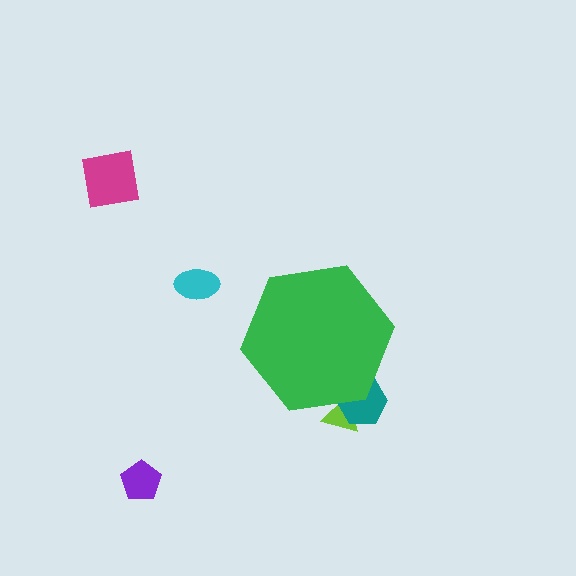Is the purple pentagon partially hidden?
No, the purple pentagon is fully visible.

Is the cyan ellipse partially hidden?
No, the cyan ellipse is fully visible.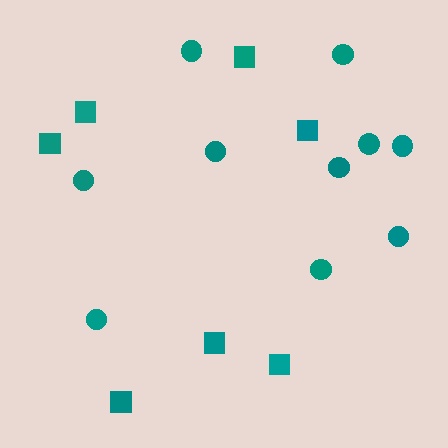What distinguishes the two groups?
There are 2 groups: one group of squares (7) and one group of circles (10).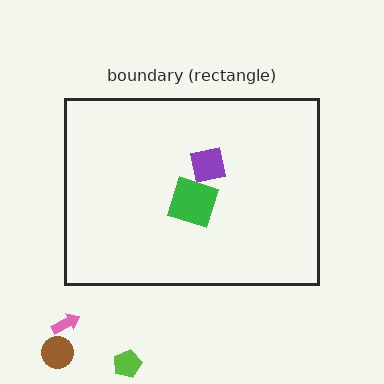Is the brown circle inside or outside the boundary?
Outside.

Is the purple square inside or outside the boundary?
Inside.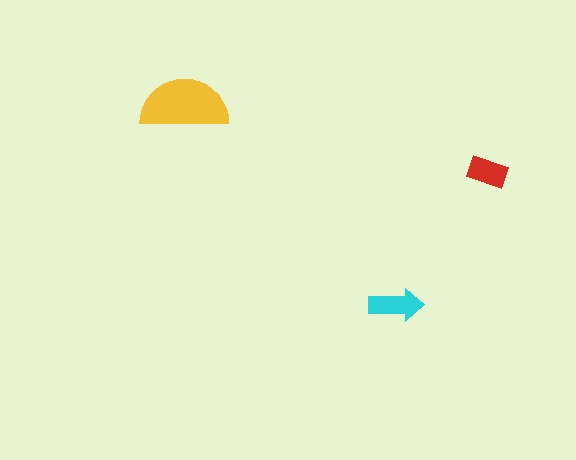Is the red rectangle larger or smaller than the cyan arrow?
Smaller.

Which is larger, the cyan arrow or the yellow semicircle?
The yellow semicircle.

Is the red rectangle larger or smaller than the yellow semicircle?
Smaller.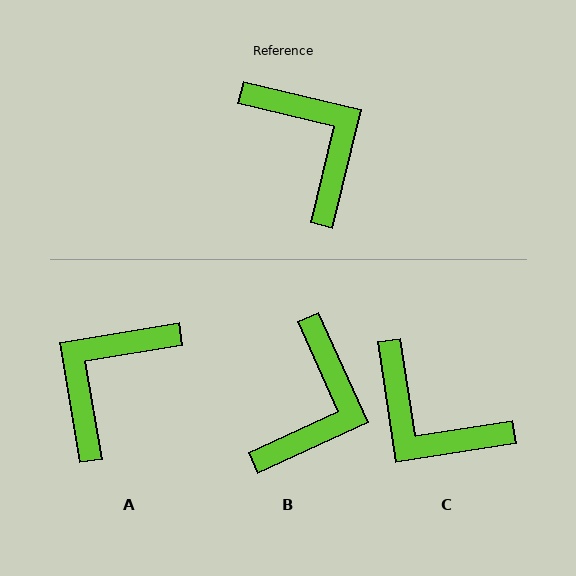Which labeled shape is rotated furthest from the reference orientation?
C, about 158 degrees away.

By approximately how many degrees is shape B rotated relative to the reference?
Approximately 52 degrees clockwise.